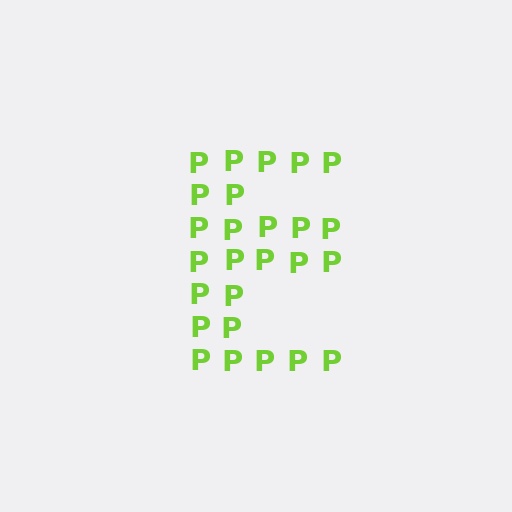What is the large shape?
The large shape is the letter E.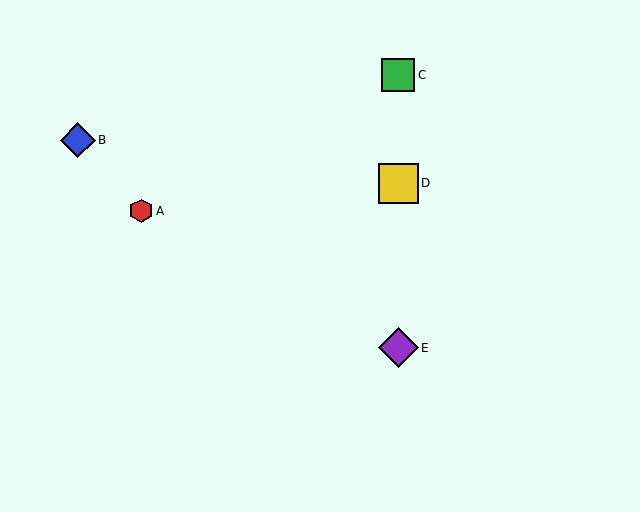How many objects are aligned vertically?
3 objects (C, D, E) are aligned vertically.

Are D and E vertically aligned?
Yes, both are at x≈398.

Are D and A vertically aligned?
No, D is at x≈398 and A is at x≈141.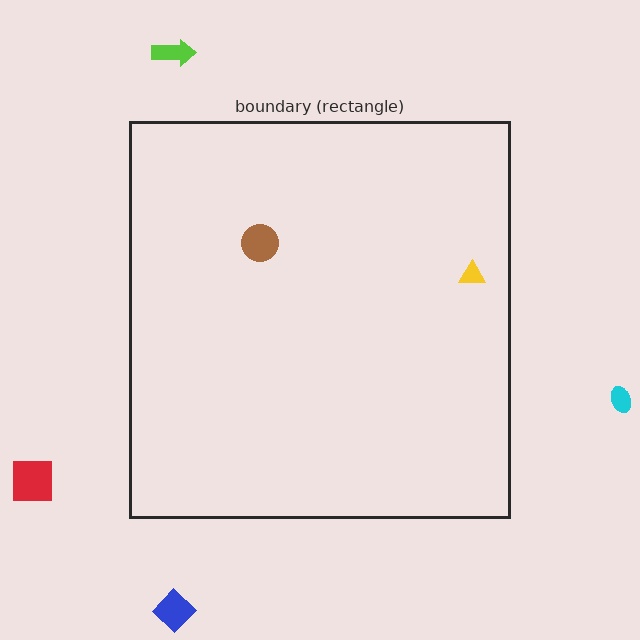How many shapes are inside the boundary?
2 inside, 4 outside.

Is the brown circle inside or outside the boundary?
Inside.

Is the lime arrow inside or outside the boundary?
Outside.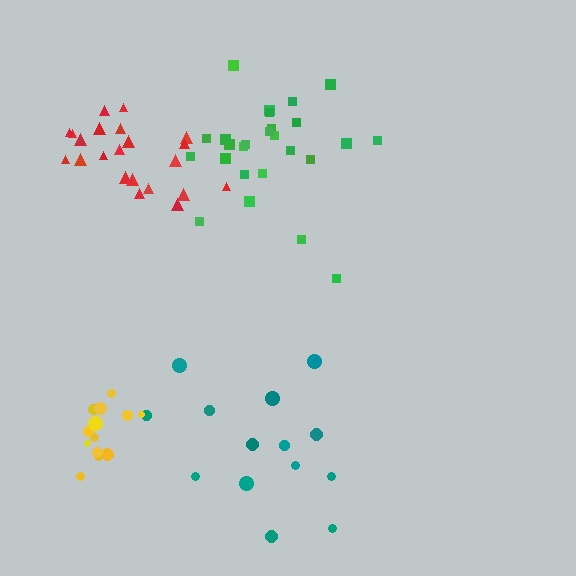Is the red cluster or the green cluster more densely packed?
Red.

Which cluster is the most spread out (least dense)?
Teal.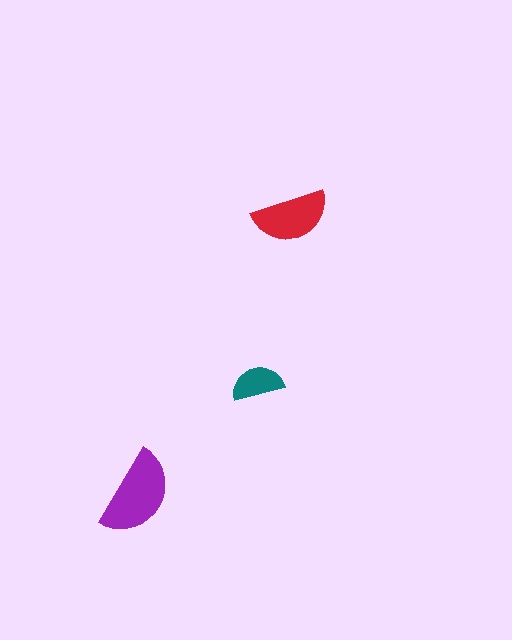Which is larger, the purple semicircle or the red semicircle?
The purple one.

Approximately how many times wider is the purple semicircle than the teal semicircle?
About 1.5 times wider.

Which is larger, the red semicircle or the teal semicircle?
The red one.